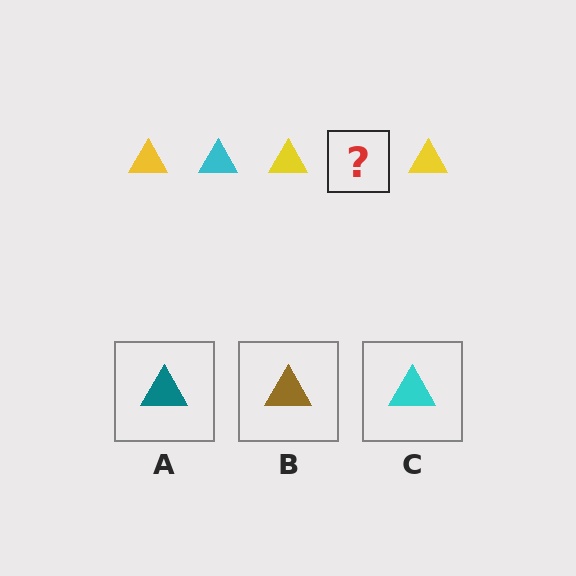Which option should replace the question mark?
Option C.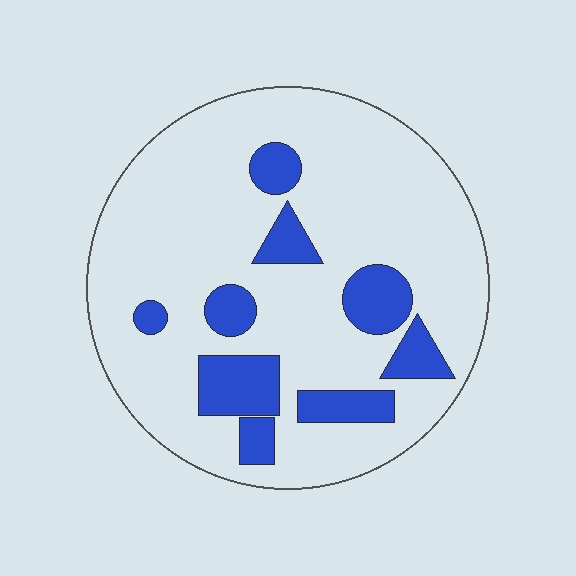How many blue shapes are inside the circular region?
9.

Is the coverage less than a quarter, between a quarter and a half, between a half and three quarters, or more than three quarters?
Less than a quarter.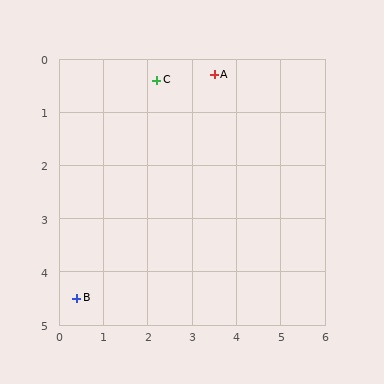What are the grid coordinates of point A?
Point A is at approximately (3.5, 0.3).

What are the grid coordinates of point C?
Point C is at approximately (2.2, 0.4).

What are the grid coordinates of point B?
Point B is at approximately (0.4, 4.5).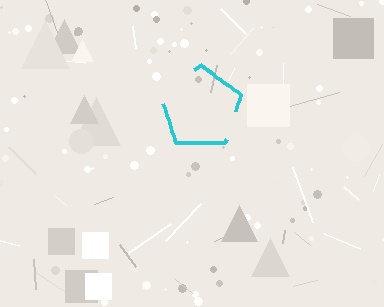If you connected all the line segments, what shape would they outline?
They would outline a pentagon.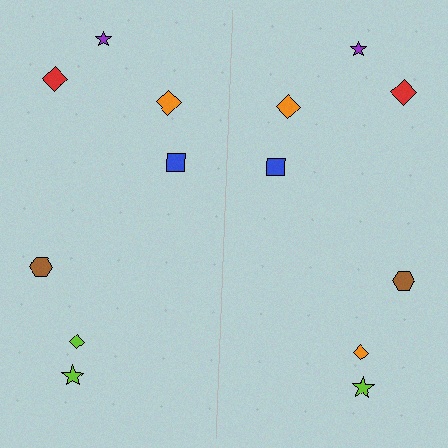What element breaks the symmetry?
The orange diamond on the right side breaks the symmetry — its mirror counterpart is lime.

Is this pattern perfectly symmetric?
No, the pattern is not perfectly symmetric. The orange diamond on the right side breaks the symmetry — its mirror counterpart is lime.